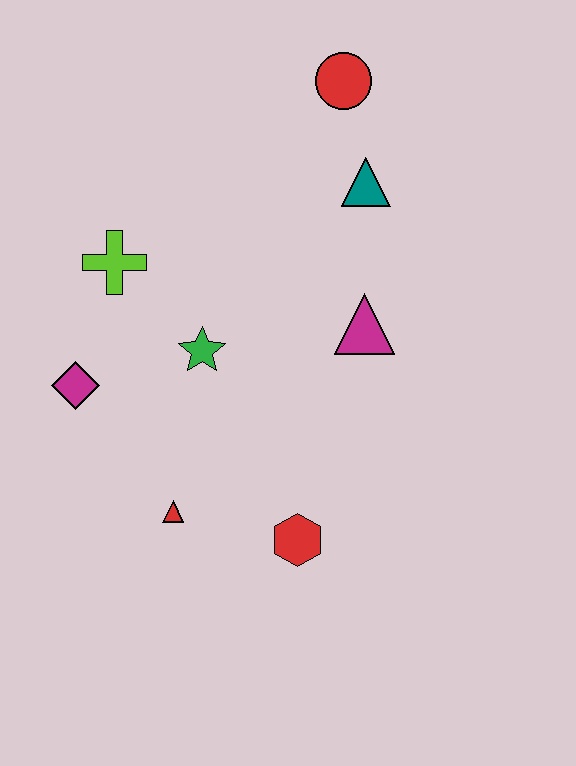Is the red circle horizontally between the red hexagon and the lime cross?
No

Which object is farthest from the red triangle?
The red circle is farthest from the red triangle.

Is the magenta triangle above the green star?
Yes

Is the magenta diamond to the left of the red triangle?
Yes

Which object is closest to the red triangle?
The red hexagon is closest to the red triangle.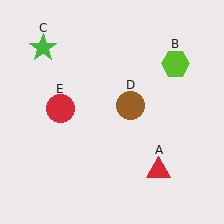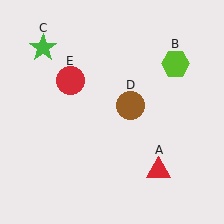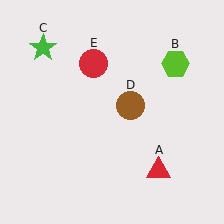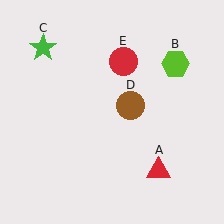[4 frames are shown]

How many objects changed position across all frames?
1 object changed position: red circle (object E).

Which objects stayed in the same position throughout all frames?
Red triangle (object A) and lime hexagon (object B) and green star (object C) and brown circle (object D) remained stationary.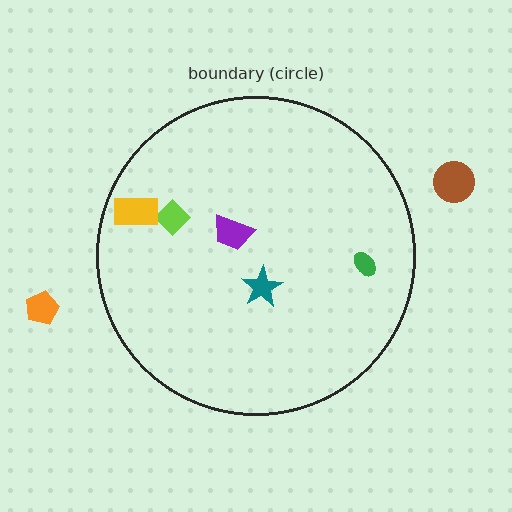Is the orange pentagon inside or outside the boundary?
Outside.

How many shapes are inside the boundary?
5 inside, 2 outside.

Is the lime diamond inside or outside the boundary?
Inside.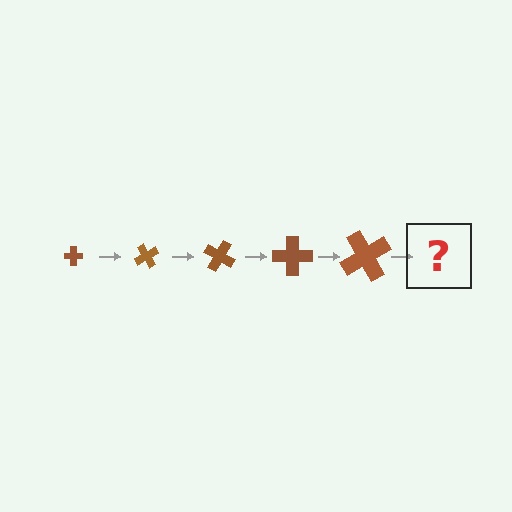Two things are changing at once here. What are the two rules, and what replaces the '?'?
The two rules are that the cross grows larger each step and it rotates 60 degrees each step. The '?' should be a cross, larger than the previous one and rotated 300 degrees from the start.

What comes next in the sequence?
The next element should be a cross, larger than the previous one and rotated 300 degrees from the start.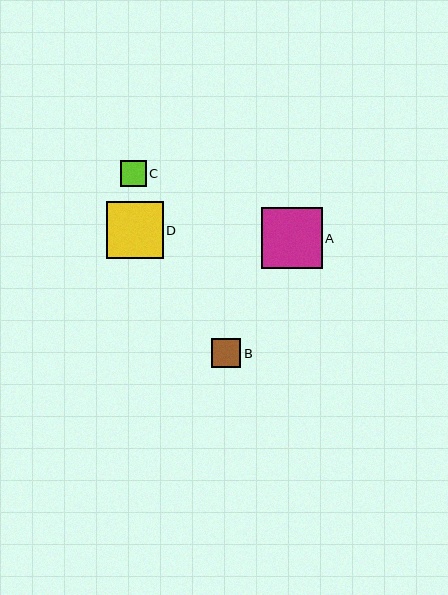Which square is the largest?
Square A is the largest with a size of approximately 61 pixels.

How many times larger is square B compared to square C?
Square B is approximately 1.1 times the size of square C.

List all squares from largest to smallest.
From largest to smallest: A, D, B, C.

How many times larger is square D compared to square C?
Square D is approximately 2.2 times the size of square C.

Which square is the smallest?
Square C is the smallest with a size of approximately 26 pixels.